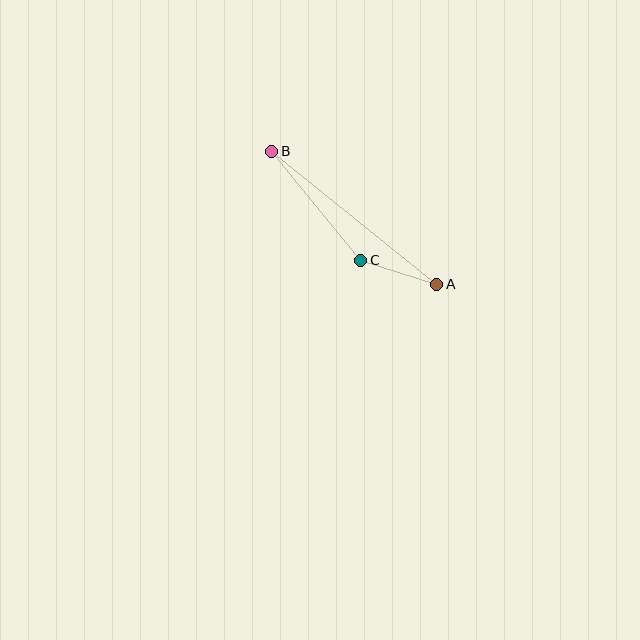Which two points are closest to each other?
Points A and C are closest to each other.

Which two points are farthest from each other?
Points A and B are farthest from each other.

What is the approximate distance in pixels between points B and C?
The distance between B and C is approximately 141 pixels.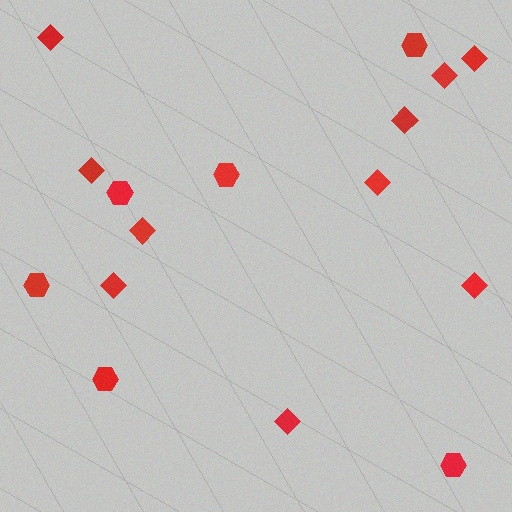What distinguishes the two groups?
There are 2 groups: one group of diamonds (10) and one group of hexagons (6).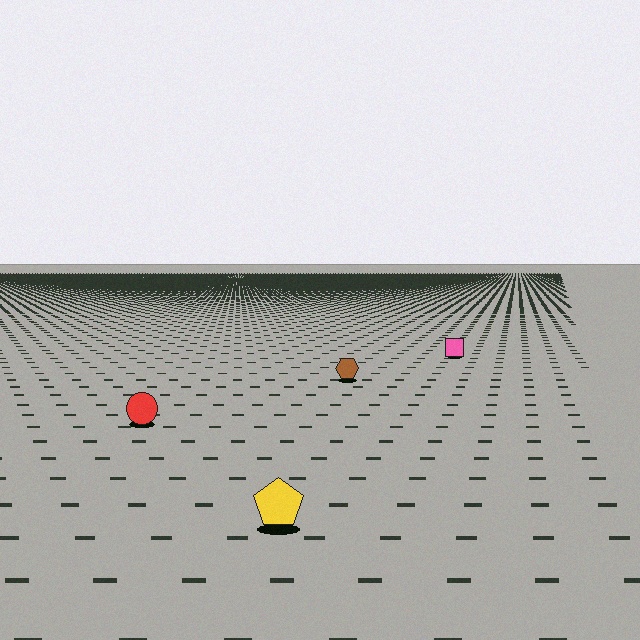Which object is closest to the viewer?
The yellow pentagon is closest. The texture marks near it are larger and more spread out.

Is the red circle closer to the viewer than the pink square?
Yes. The red circle is closer — you can tell from the texture gradient: the ground texture is coarser near it.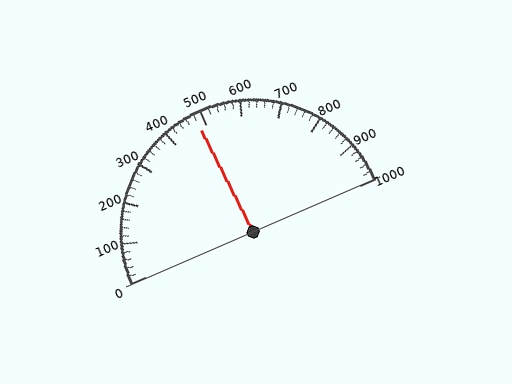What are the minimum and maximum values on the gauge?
The gauge ranges from 0 to 1000.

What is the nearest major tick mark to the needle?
The nearest major tick mark is 500.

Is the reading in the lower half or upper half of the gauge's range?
The reading is in the lower half of the range (0 to 1000).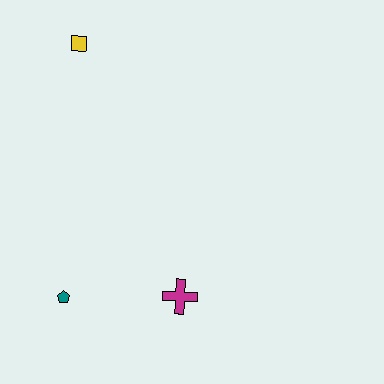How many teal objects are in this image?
There is 1 teal object.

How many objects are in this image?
There are 3 objects.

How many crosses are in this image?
There is 1 cross.